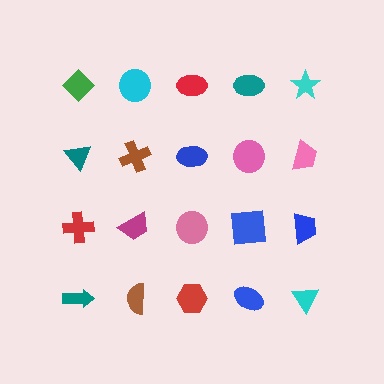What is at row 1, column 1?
A green diamond.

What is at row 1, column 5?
A cyan star.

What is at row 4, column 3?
A red hexagon.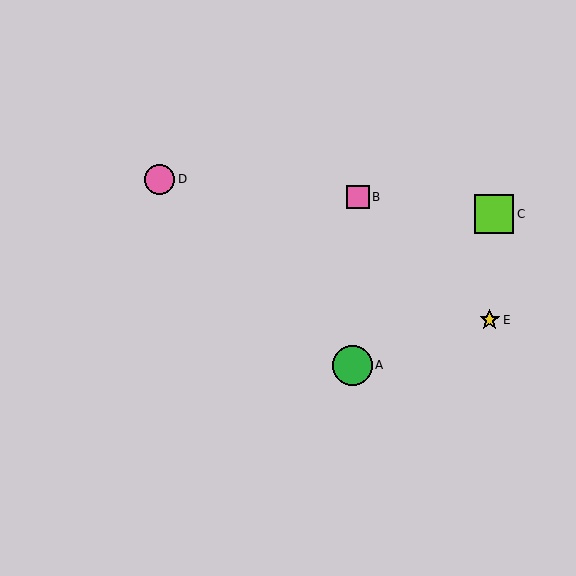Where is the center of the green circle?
The center of the green circle is at (352, 365).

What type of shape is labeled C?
Shape C is a lime square.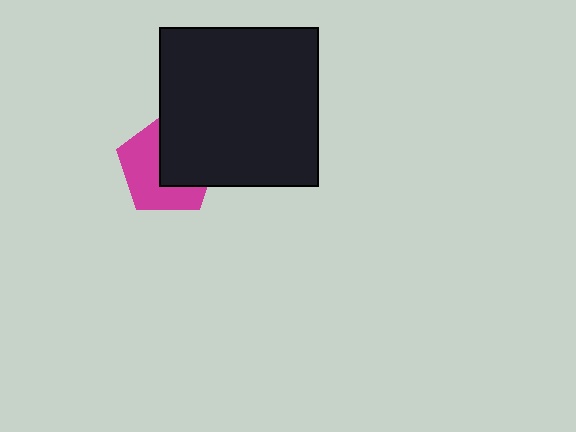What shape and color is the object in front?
The object in front is a black square.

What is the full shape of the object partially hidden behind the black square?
The partially hidden object is a magenta pentagon.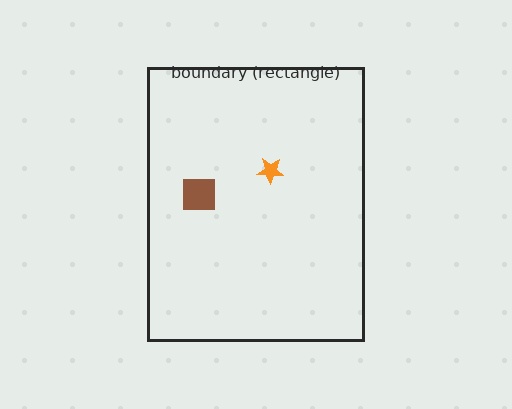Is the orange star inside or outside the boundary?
Inside.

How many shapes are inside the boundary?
2 inside, 0 outside.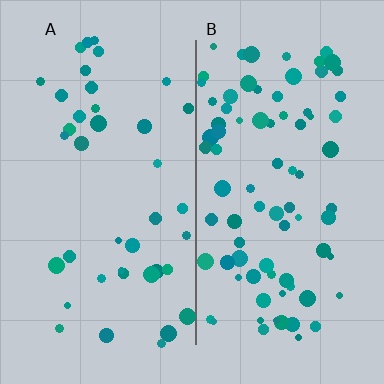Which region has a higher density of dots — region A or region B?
B (the right).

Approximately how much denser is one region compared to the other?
Approximately 2.0× — region B over region A.